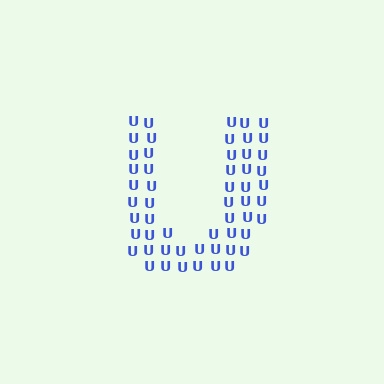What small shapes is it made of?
It is made of small letter U's.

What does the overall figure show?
The overall figure shows the letter U.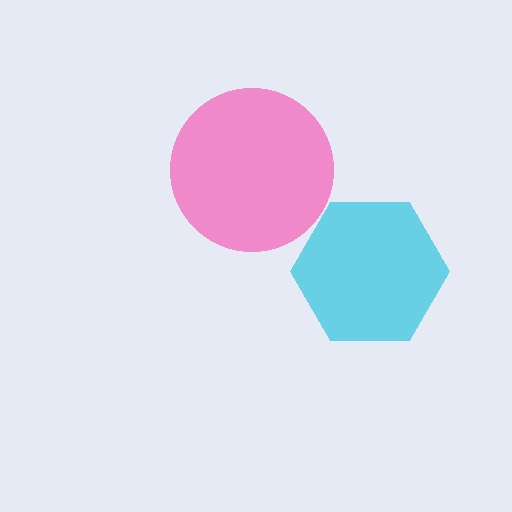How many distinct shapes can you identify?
There are 2 distinct shapes: a cyan hexagon, a pink circle.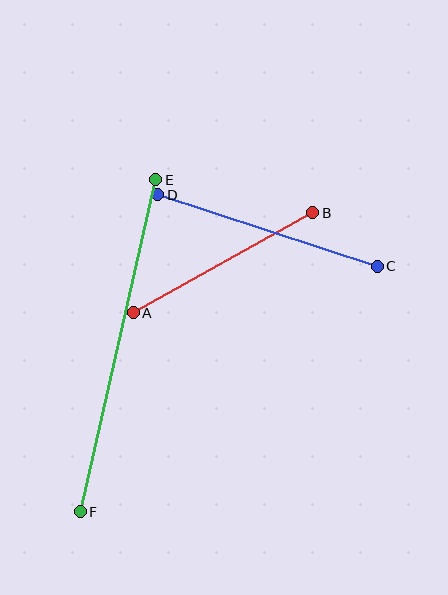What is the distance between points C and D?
The distance is approximately 231 pixels.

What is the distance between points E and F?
The distance is approximately 341 pixels.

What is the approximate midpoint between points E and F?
The midpoint is at approximately (118, 346) pixels.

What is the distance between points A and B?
The distance is approximately 206 pixels.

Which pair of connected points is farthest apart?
Points E and F are farthest apart.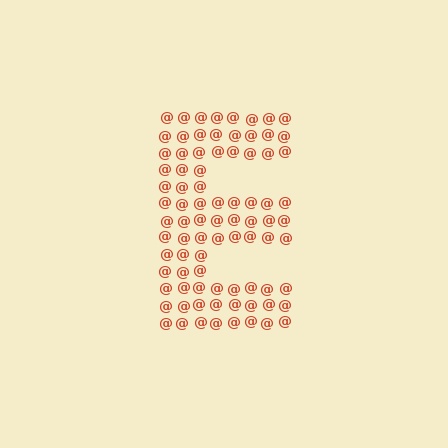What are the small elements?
The small elements are at signs.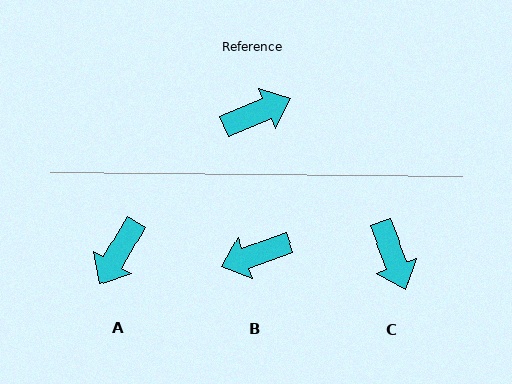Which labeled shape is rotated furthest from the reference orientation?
B, about 177 degrees away.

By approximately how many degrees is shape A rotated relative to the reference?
Approximately 143 degrees clockwise.